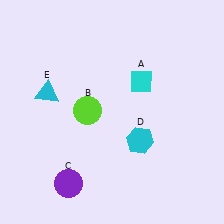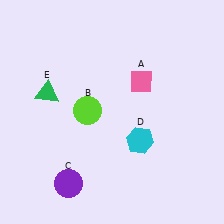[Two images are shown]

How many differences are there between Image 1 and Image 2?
There are 2 differences between the two images.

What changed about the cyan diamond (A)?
In Image 1, A is cyan. In Image 2, it changed to pink.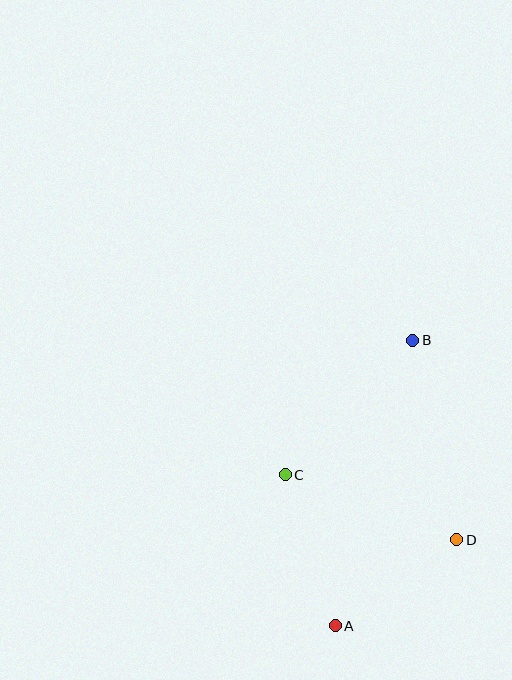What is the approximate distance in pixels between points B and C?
The distance between B and C is approximately 185 pixels.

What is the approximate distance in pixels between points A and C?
The distance between A and C is approximately 159 pixels.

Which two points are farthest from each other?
Points A and B are farthest from each other.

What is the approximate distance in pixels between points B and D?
The distance between B and D is approximately 204 pixels.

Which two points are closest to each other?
Points A and D are closest to each other.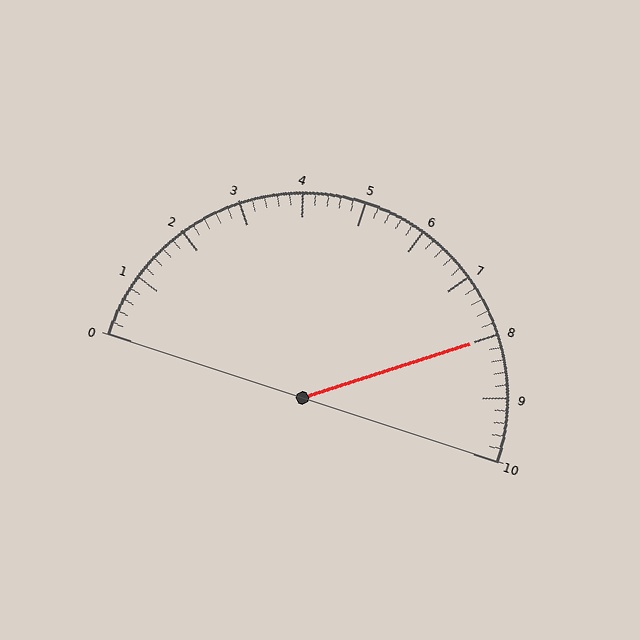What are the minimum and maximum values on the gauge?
The gauge ranges from 0 to 10.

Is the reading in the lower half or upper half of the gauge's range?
The reading is in the upper half of the range (0 to 10).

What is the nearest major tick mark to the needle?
The nearest major tick mark is 8.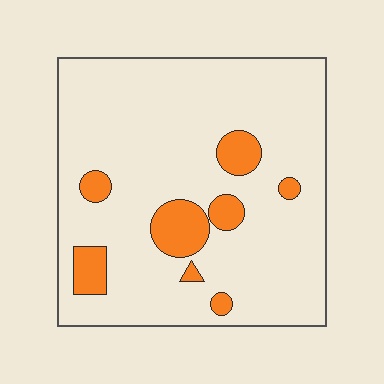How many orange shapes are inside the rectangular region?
8.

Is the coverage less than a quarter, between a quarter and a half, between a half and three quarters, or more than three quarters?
Less than a quarter.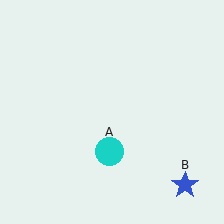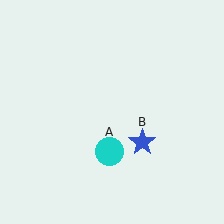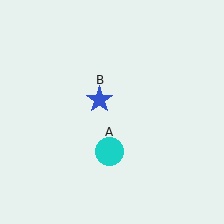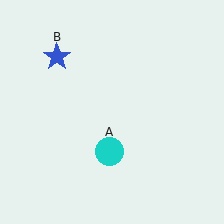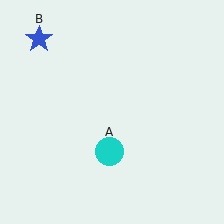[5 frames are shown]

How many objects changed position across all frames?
1 object changed position: blue star (object B).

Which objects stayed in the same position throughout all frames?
Cyan circle (object A) remained stationary.